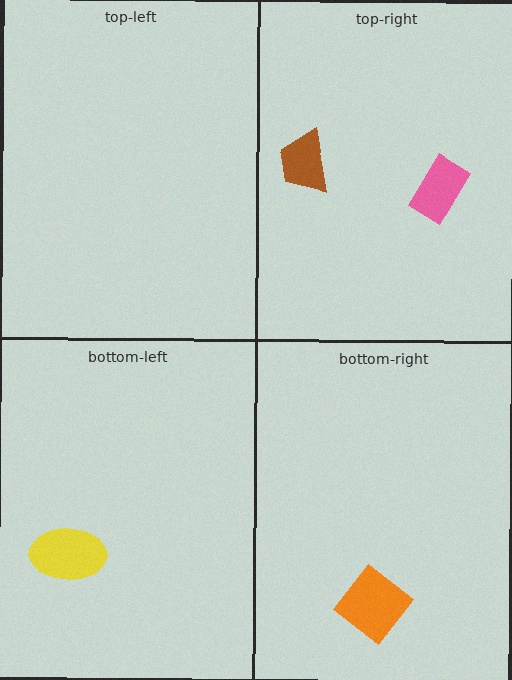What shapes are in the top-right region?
The pink rectangle, the brown trapezoid.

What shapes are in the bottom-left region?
The yellow ellipse.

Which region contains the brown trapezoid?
The top-right region.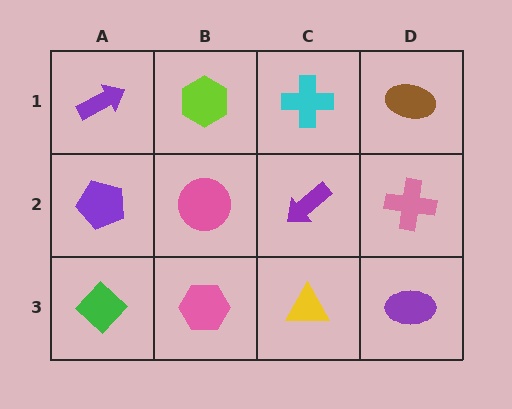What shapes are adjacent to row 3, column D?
A pink cross (row 2, column D), a yellow triangle (row 3, column C).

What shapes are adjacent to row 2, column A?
A purple arrow (row 1, column A), a green diamond (row 3, column A), a pink circle (row 2, column B).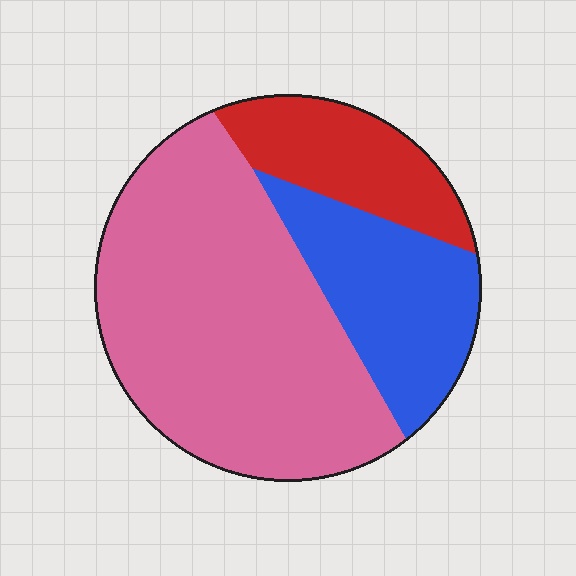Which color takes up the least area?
Red, at roughly 15%.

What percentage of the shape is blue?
Blue takes up about one quarter (1/4) of the shape.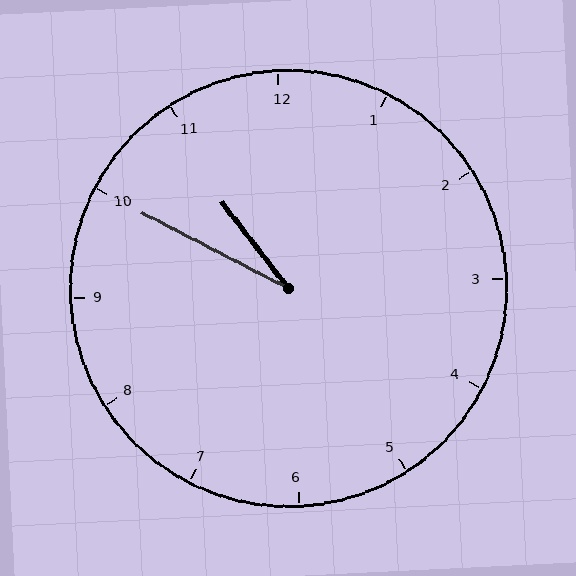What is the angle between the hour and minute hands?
Approximately 25 degrees.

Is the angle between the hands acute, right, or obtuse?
It is acute.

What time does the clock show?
10:50.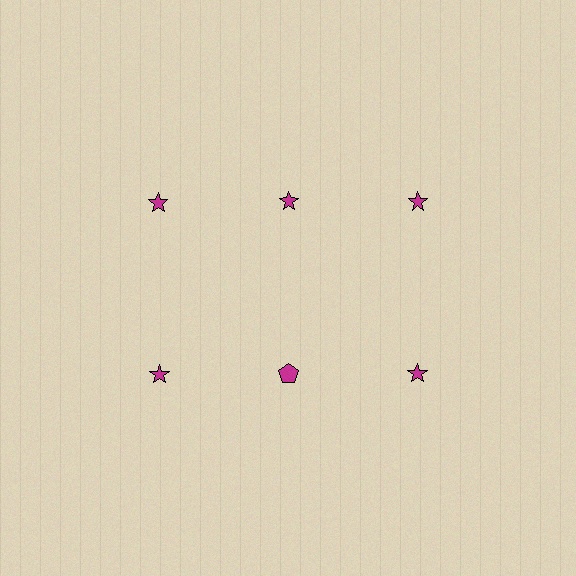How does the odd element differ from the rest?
It has a different shape: pentagon instead of star.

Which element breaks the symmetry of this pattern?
The magenta pentagon in the second row, second from left column breaks the symmetry. All other shapes are magenta stars.